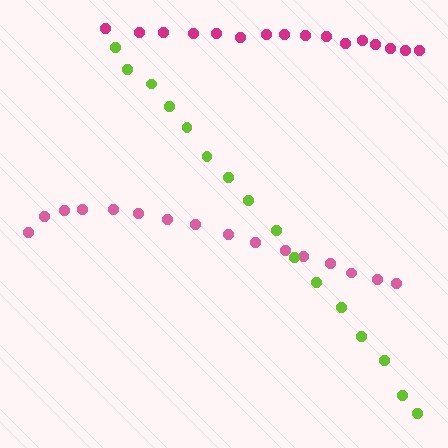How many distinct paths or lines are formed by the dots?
There are 3 distinct paths.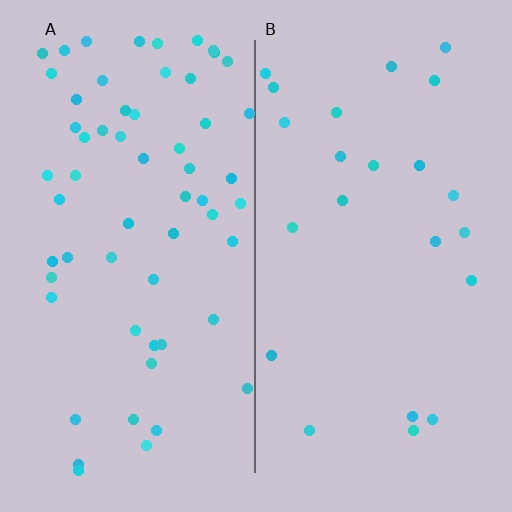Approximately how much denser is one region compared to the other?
Approximately 2.6× — region A over region B.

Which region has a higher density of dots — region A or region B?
A (the left).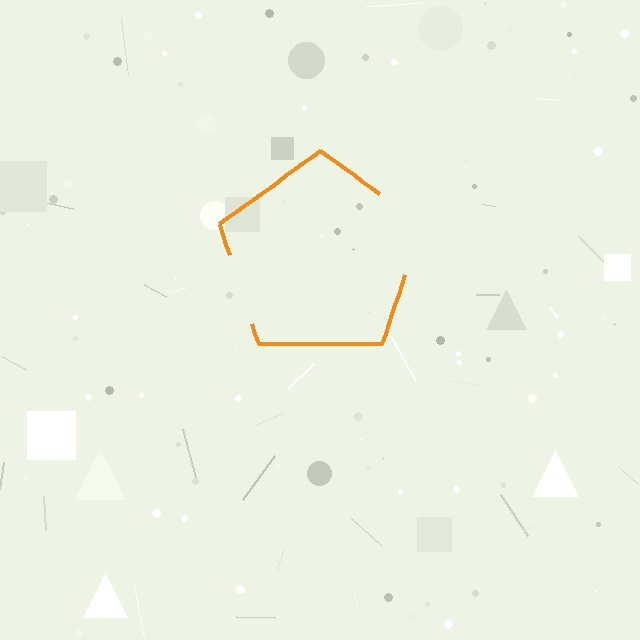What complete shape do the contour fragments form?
The contour fragments form a pentagon.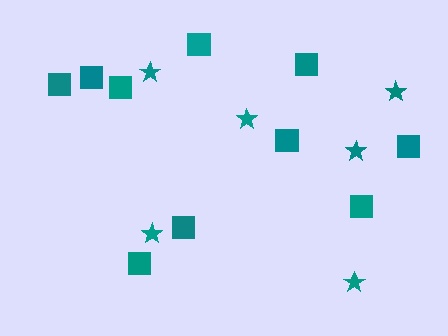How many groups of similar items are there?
There are 2 groups: one group of stars (6) and one group of squares (10).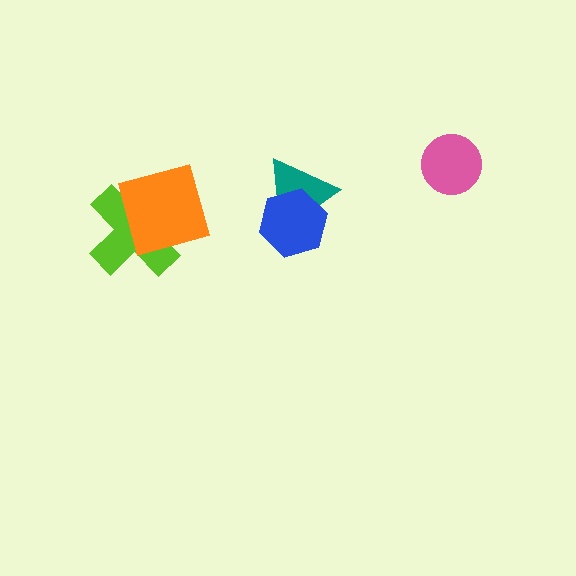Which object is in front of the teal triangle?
The blue hexagon is in front of the teal triangle.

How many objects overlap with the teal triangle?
1 object overlaps with the teal triangle.